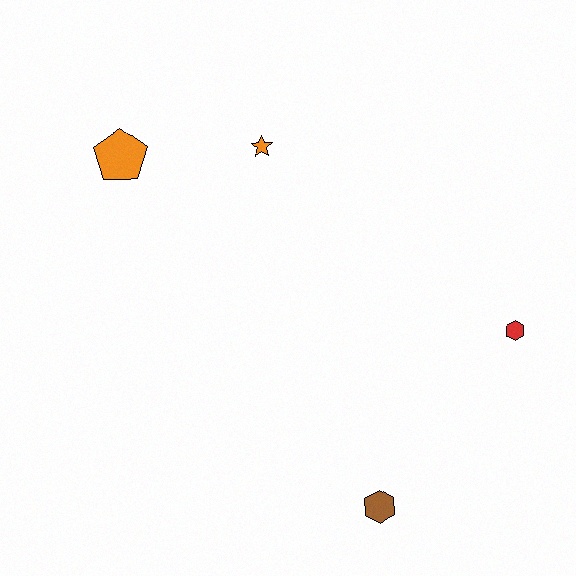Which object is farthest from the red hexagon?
The orange pentagon is farthest from the red hexagon.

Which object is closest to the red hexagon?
The brown hexagon is closest to the red hexagon.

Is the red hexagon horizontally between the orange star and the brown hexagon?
No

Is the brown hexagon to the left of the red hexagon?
Yes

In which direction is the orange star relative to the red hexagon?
The orange star is to the left of the red hexagon.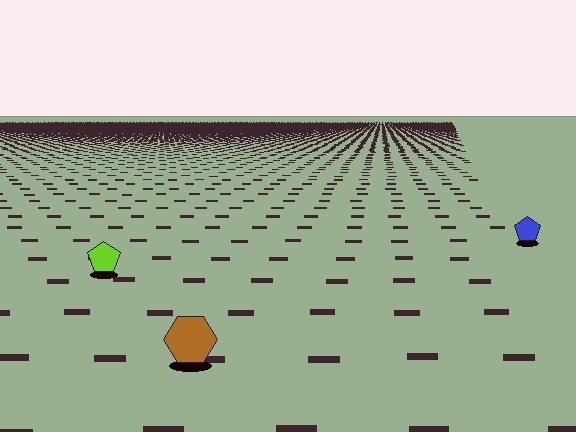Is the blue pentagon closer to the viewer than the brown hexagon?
No. The brown hexagon is closer — you can tell from the texture gradient: the ground texture is coarser near it.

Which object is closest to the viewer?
The brown hexagon is closest. The texture marks near it are larger and more spread out.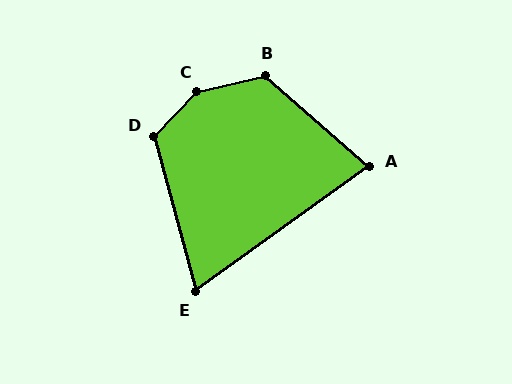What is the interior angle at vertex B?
Approximately 126 degrees (obtuse).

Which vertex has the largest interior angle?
C, at approximately 147 degrees.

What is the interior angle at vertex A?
Approximately 77 degrees (acute).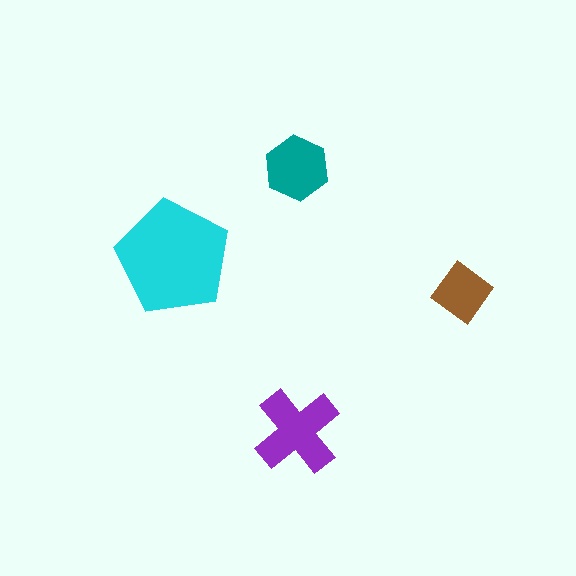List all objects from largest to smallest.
The cyan pentagon, the purple cross, the teal hexagon, the brown diamond.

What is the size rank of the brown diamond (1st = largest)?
4th.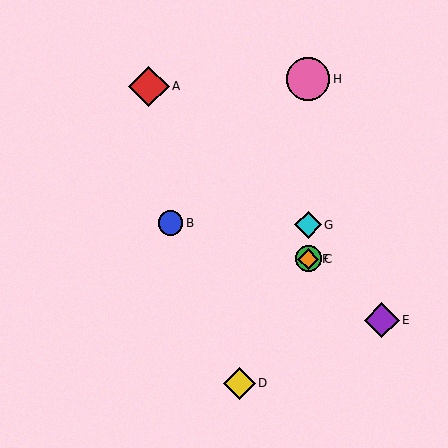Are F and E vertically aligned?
No, F is at x≈308 and E is at x≈382.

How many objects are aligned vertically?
4 objects (C, F, G, H) are aligned vertically.